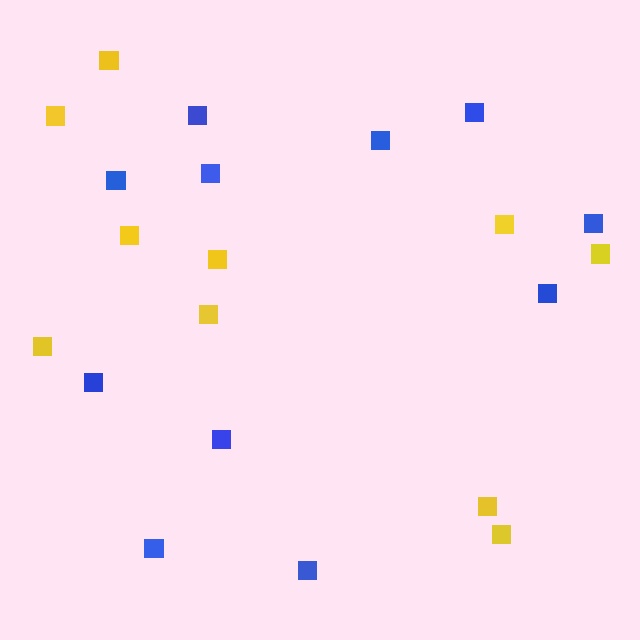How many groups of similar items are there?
There are 2 groups: one group of blue squares (11) and one group of yellow squares (10).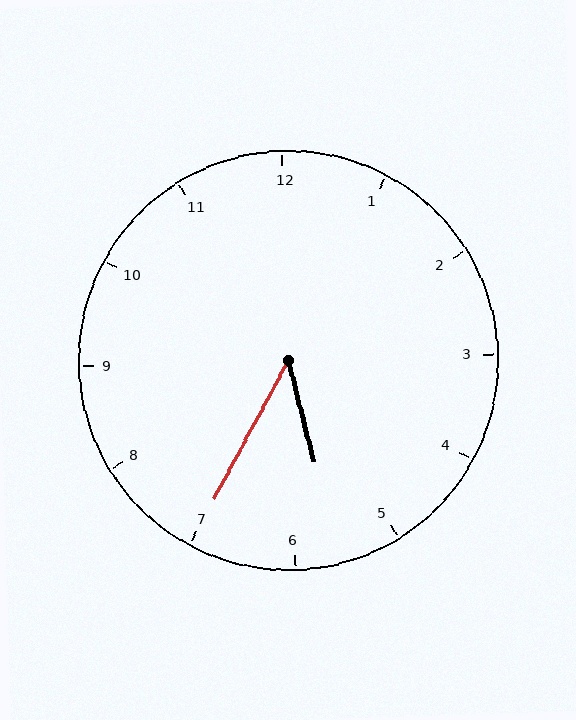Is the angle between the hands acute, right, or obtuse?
It is acute.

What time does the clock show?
5:35.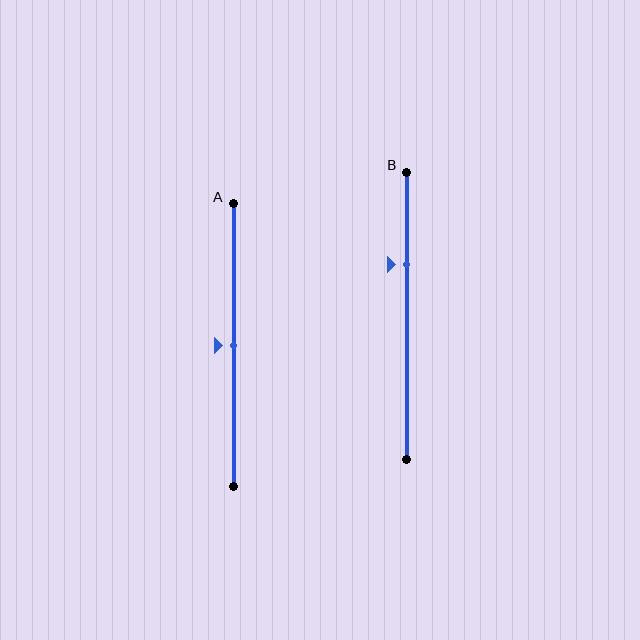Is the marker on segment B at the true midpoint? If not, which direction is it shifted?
No, the marker on segment B is shifted upward by about 18% of the segment length.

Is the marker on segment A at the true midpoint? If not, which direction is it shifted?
Yes, the marker on segment A is at the true midpoint.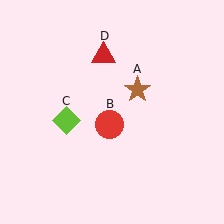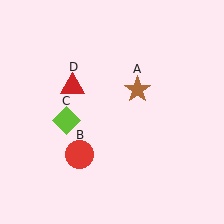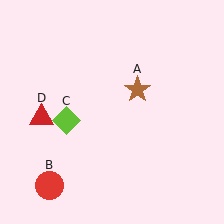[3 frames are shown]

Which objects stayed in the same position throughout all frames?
Brown star (object A) and lime diamond (object C) remained stationary.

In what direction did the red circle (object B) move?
The red circle (object B) moved down and to the left.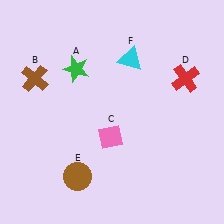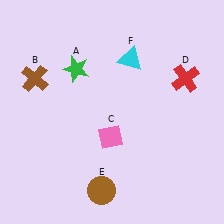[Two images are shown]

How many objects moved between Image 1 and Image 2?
1 object moved between the two images.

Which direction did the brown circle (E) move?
The brown circle (E) moved right.